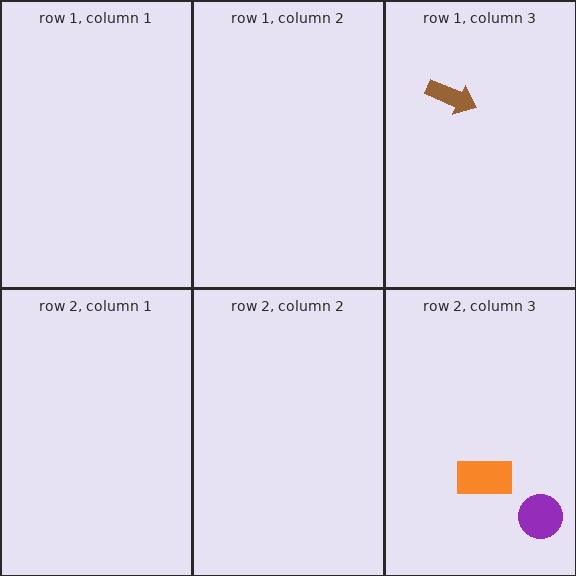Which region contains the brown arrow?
The row 1, column 3 region.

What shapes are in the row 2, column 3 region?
The purple circle, the orange rectangle.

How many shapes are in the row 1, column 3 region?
1.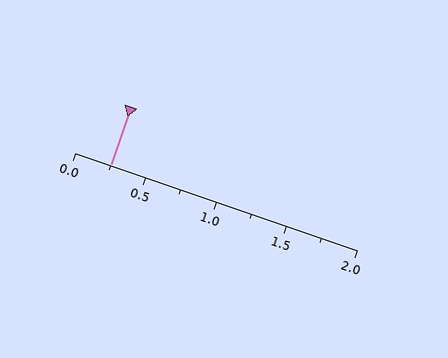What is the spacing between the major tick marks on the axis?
The major ticks are spaced 0.5 apart.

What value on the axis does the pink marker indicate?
The marker indicates approximately 0.25.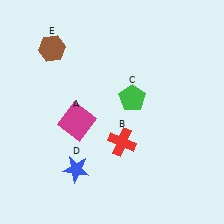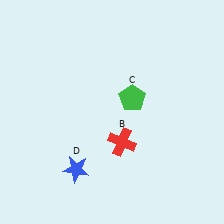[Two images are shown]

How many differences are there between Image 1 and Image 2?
There are 2 differences between the two images.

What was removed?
The brown hexagon (E), the magenta square (A) were removed in Image 2.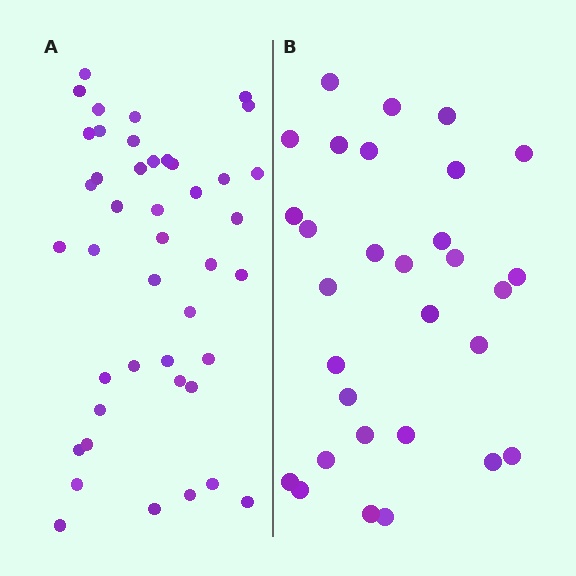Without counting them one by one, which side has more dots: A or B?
Region A (the left region) has more dots.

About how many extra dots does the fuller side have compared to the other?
Region A has approximately 15 more dots than region B.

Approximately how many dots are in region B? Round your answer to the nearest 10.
About 30 dots.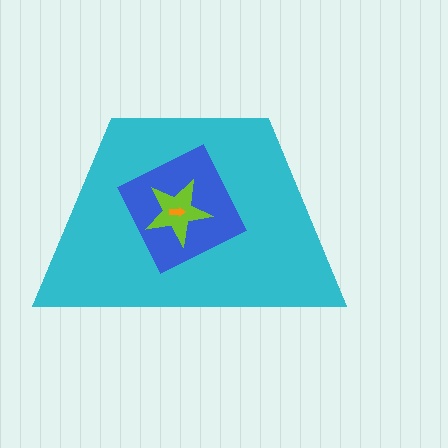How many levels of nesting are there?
4.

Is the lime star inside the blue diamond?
Yes.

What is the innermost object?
The orange arrow.